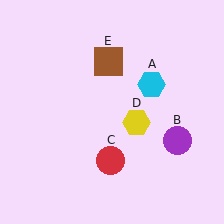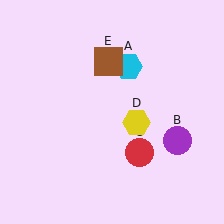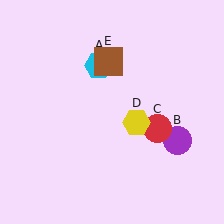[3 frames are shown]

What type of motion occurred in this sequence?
The cyan hexagon (object A), red circle (object C) rotated counterclockwise around the center of the scene.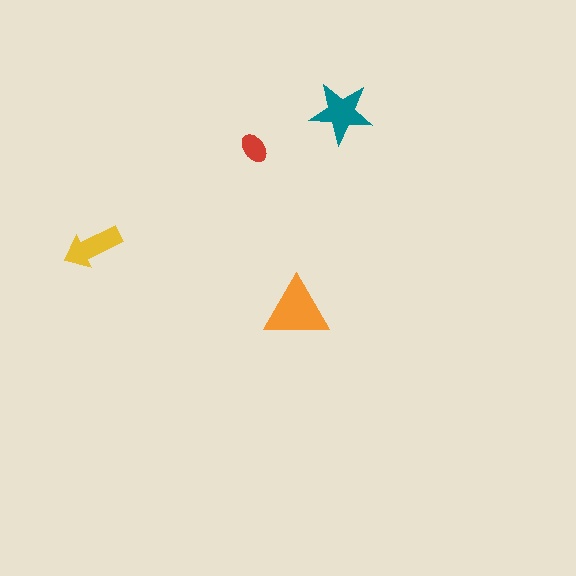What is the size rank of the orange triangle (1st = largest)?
1st.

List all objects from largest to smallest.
The orange triangle, the teal star, the yellow arrow, the red ellipse.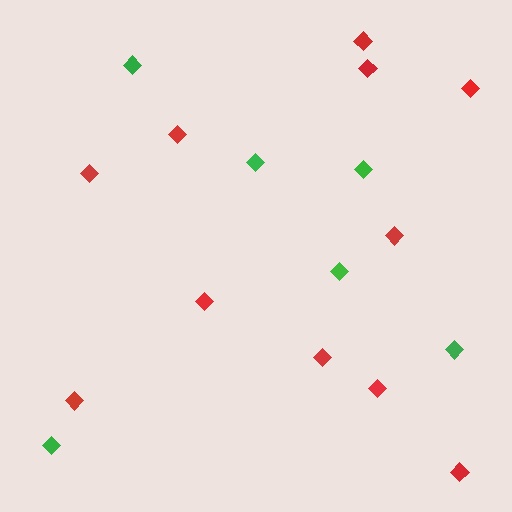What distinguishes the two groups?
There are 2 groups: one group of green diamonds (6) and one group of red diamonds (11).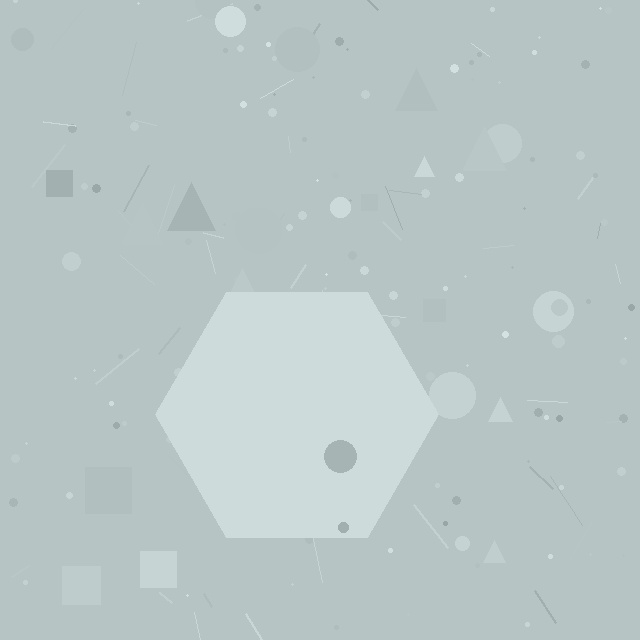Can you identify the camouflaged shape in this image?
The camouflaged shape is a hexagon.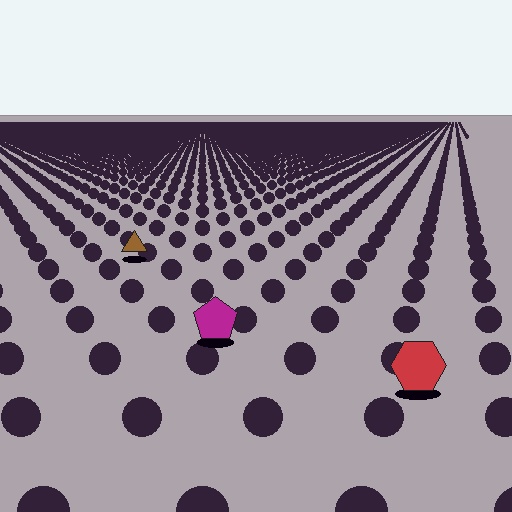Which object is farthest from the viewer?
The brown triangle is farthest from the viewer. It appears smaller and the ground texture around it is denser.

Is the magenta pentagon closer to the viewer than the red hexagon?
No. The red hexagon is closer — you can tell from the texture gradient: the ground texture is coarser near it.